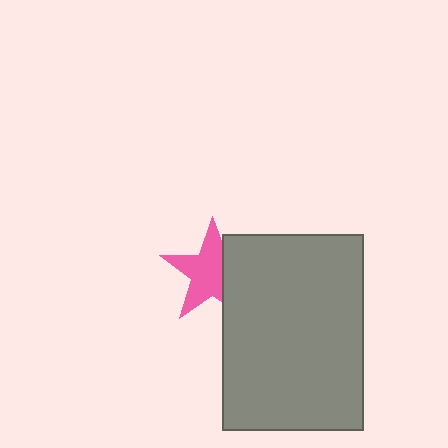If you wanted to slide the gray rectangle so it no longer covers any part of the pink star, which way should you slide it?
Slide it right — that is the most direct way to separate the two shapes.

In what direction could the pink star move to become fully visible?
The pink star could move left. That would shift it out from behind the gray rectangle entirely.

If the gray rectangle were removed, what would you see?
You would see the complete pink star.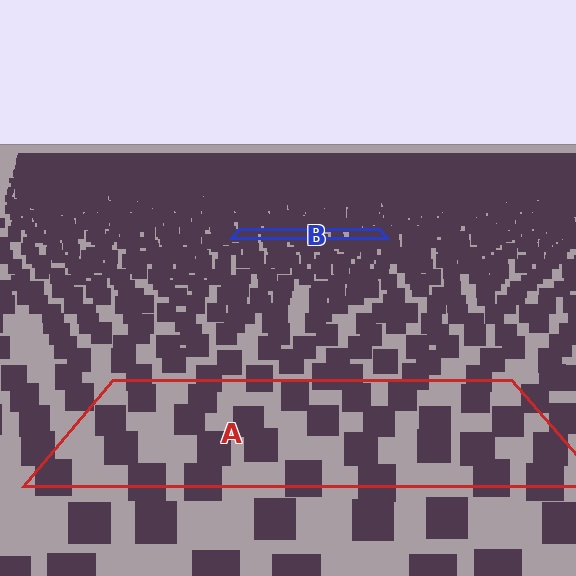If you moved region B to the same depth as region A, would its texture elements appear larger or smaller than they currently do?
They would appear larger. At a closer depth, the same texture elements are projected at a bigger on-screen size.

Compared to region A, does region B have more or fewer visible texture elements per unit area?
Region B has more texture elements per unit area — they are packed more densely because it is farther away.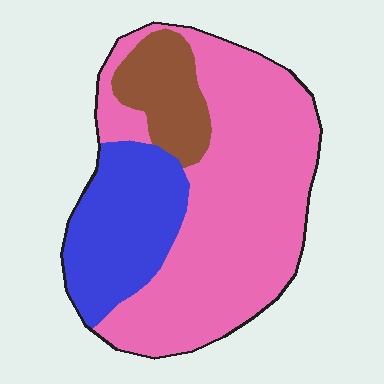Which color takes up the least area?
Brown, at roughly 15%.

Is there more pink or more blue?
Pink.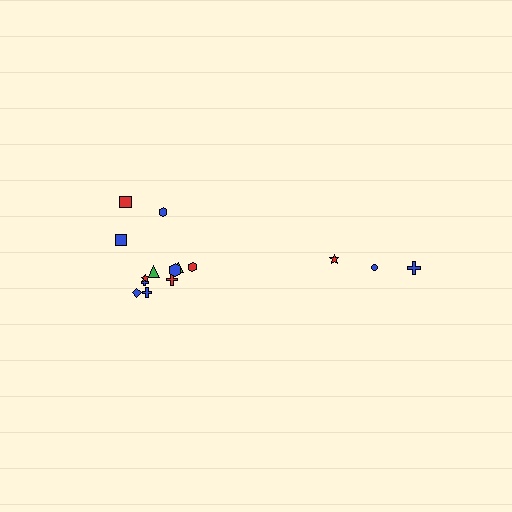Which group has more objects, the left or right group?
The left group.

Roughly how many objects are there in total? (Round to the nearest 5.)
Roughly 15 objects in total.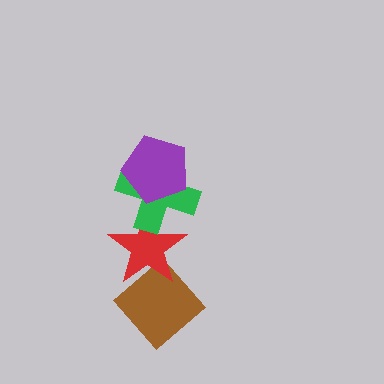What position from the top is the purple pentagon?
The purple pentagon is 1st from the top.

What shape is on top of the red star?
The green cross is on top of the red star.